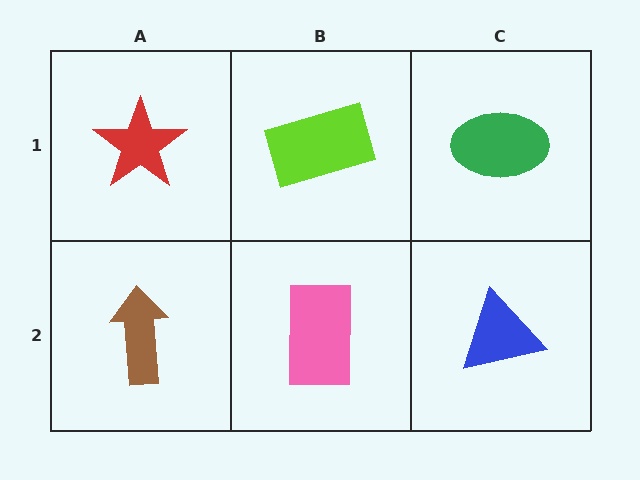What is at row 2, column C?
A blue triangle.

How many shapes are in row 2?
3 shapes.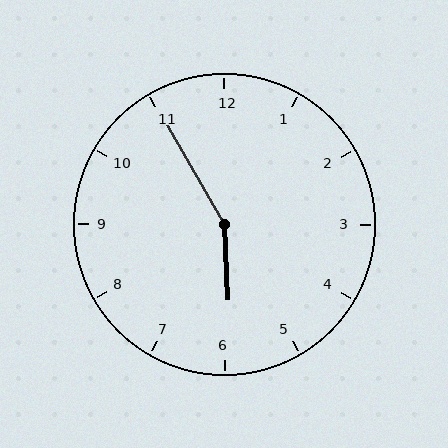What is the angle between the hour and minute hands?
Approximately 152 degrees.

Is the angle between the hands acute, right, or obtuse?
It is obtuse.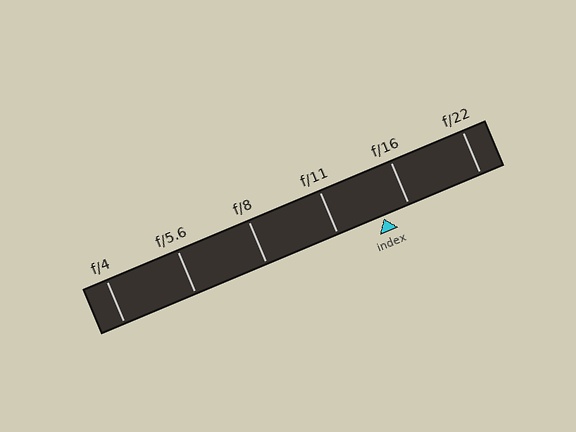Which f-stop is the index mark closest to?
The index mark is closest to f/16.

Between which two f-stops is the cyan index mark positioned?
The index mark is between f/11 and f/16.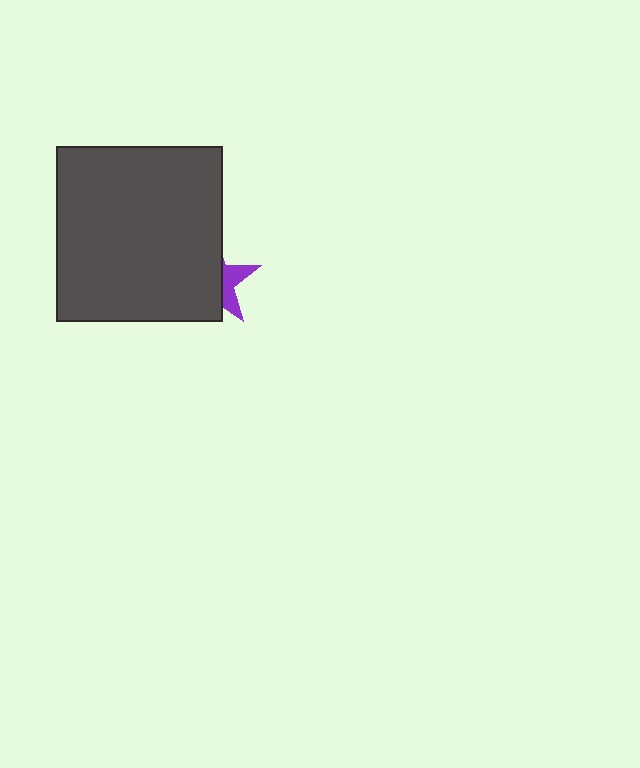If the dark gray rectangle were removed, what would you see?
You would see the complete purple star.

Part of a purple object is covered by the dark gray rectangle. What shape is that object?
It is a star.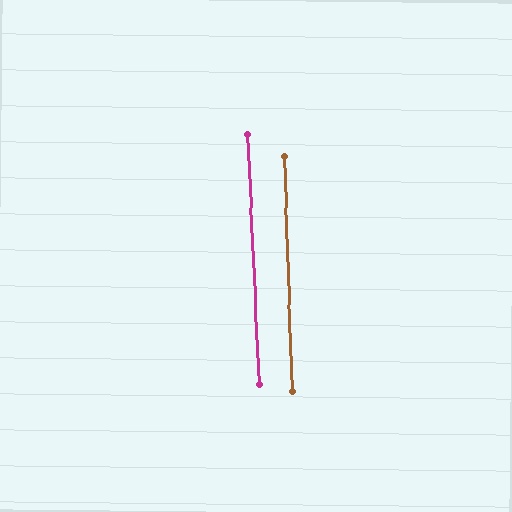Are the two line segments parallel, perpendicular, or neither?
Parallel — their directions differ by only 0.8°.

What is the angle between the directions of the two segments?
Approximately 1 degree.